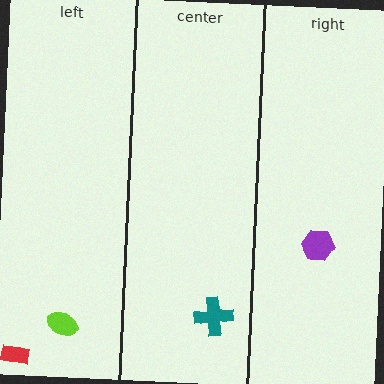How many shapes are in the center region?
1.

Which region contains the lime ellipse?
The left region.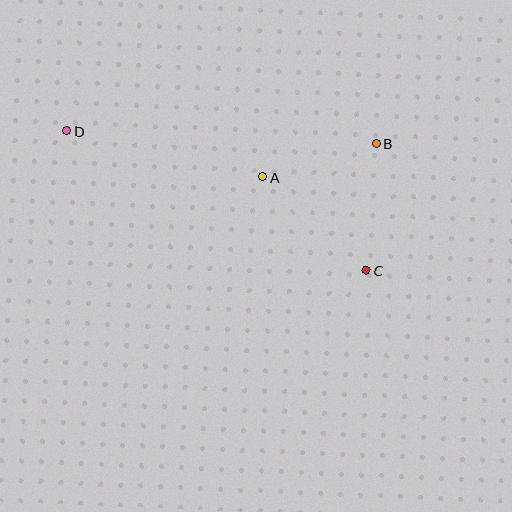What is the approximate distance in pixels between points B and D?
The distance between B and D is approximately 309 pixels.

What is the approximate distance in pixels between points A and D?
The distance between A and D is approximately 202 pixels.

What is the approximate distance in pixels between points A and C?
The distance between A and C is approximately 139 pixels.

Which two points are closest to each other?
Points A and B are closest to each other.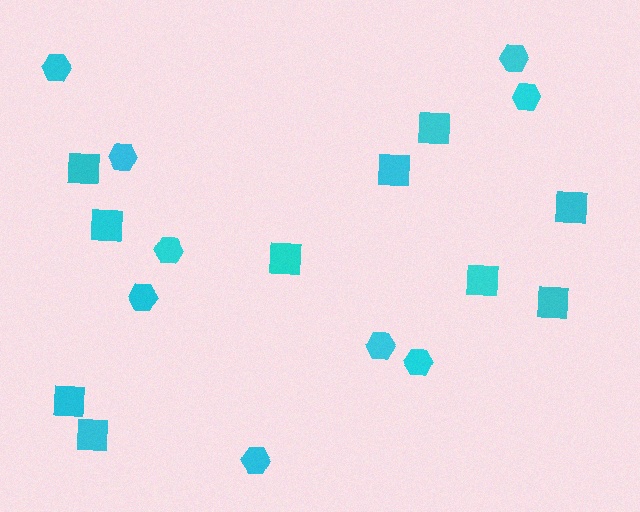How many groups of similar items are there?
There are 2 groups: one group of squares (10) and one group of hexagons (9).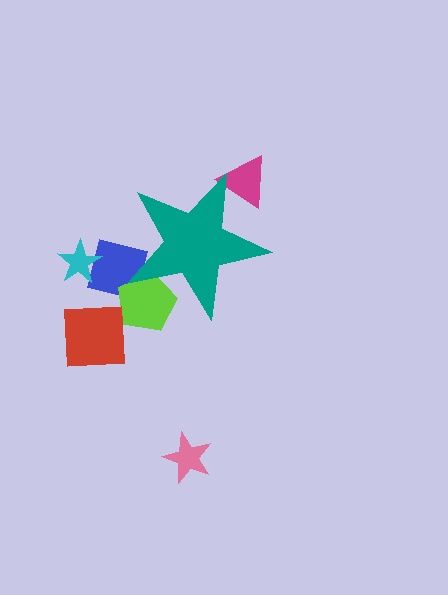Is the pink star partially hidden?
No, the pink star is fully visible.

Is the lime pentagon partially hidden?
Yes, the lime pentagon is partially hidden behind the teal star.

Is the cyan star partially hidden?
No, the cyan star is fully visible.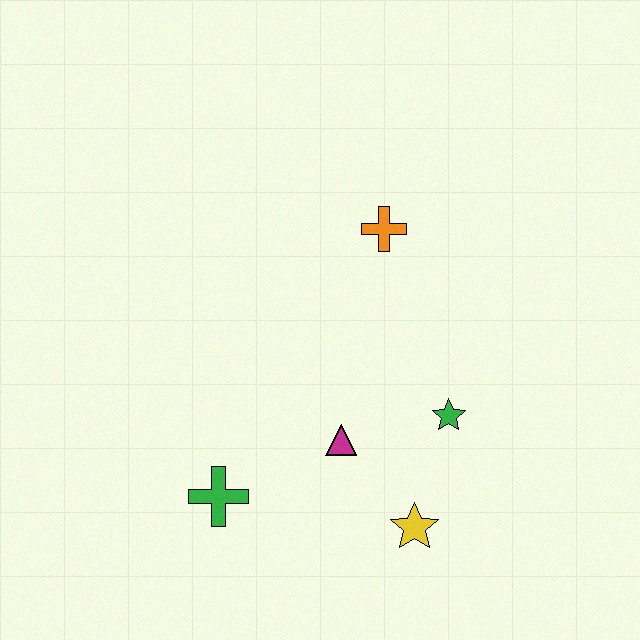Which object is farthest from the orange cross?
The green cross is farthest from the orange cross.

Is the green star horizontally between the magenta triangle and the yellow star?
No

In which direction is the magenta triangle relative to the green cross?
The magenta triangle is to the right of the green cross.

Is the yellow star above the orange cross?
No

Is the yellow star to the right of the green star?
No